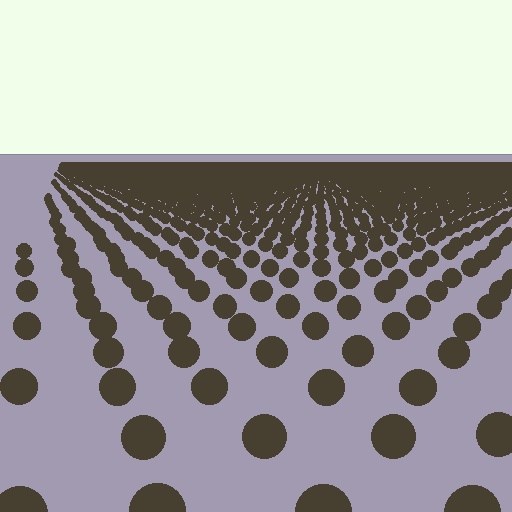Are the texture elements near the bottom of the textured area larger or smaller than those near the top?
Larger. Near the bottom, elements are closer to the viewer and appear at a bigger on-screen size.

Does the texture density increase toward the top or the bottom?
Density increases toward the top.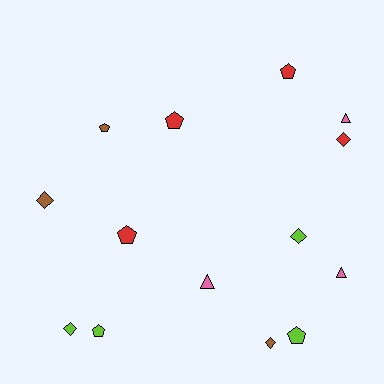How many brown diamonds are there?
There are 2 brown diamonds.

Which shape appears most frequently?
Pentagon, with 6 objects.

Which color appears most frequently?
Red, with 4 objects.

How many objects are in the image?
There are 14 objects.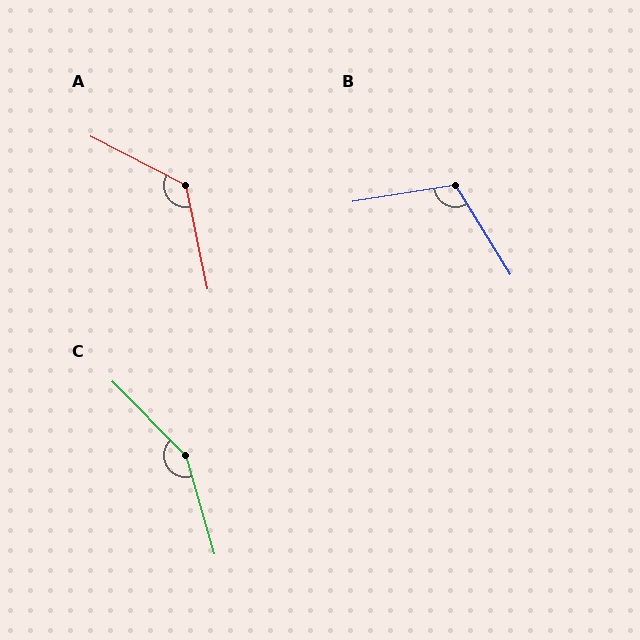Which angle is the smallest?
B, at approximately 113 degrees.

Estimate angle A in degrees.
Approximately 129 degrees.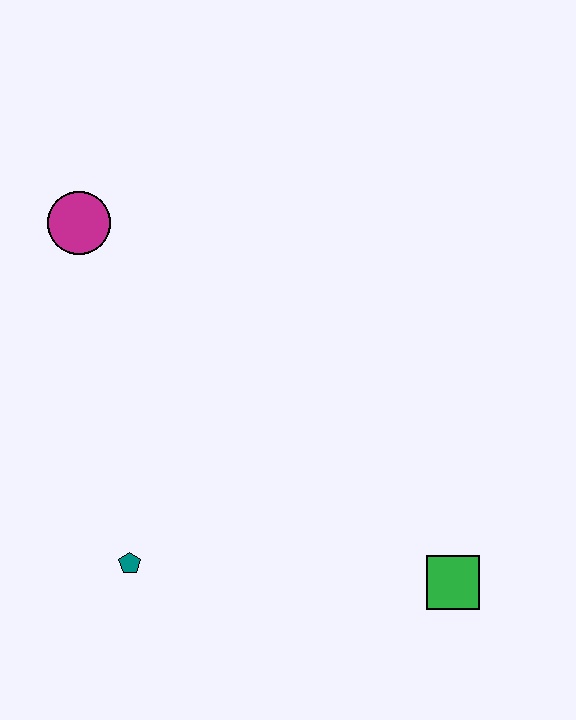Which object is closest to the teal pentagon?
The green square is closest to the teal pentagon.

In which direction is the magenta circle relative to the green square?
The magenta circle is to the left of the green square.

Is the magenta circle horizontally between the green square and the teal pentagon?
No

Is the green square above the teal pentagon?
No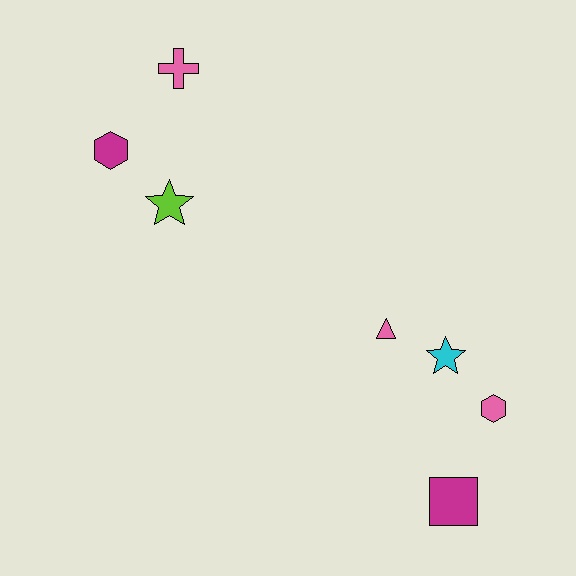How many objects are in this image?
There are 7 objects.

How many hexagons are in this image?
There are 2 hexagons.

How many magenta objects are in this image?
There are 2 magenta objects.